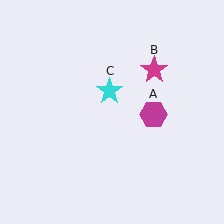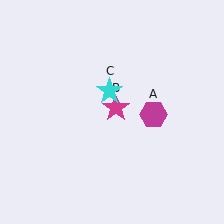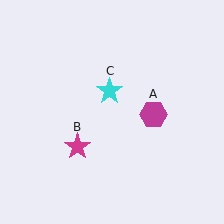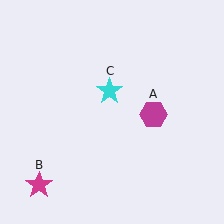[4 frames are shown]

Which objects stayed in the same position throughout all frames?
Magenta hexagon (object A) and cyan star (object C) remained stationary.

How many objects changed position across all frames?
1 object changed position: magenta star (object B).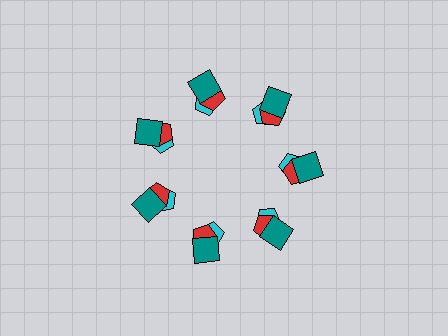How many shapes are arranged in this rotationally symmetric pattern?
There are 21 shapes, arranged in 7 groups of 3.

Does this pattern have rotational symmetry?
Yes, this pattern has 7-fold rotational symmetry. It looks the same after rotating 51 degrees around the center.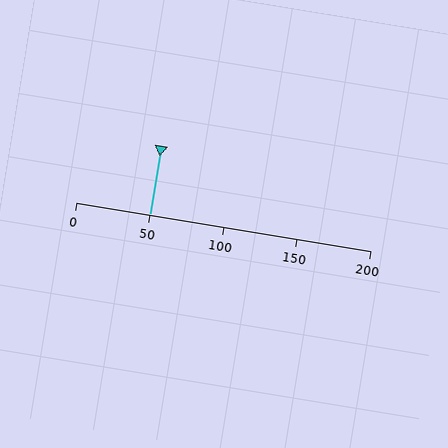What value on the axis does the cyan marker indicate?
The marker indicates approximately 50.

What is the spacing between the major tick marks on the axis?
The major ticks are spaced 50 apart.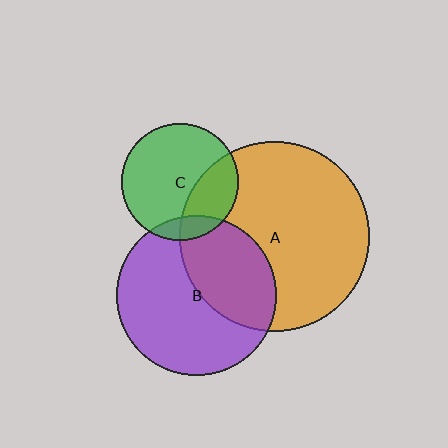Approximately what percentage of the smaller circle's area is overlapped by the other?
Approximately 30%.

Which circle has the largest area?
Circle A (orange).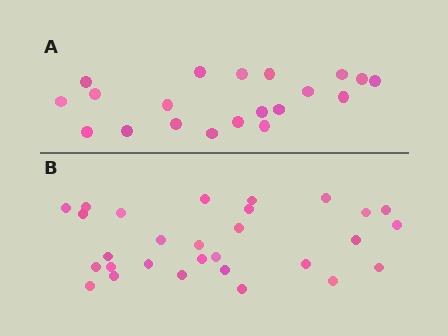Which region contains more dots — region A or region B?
Region B (the bottom region) has more dots.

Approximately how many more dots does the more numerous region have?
Region B has roughly 8 or so more dots than region A.